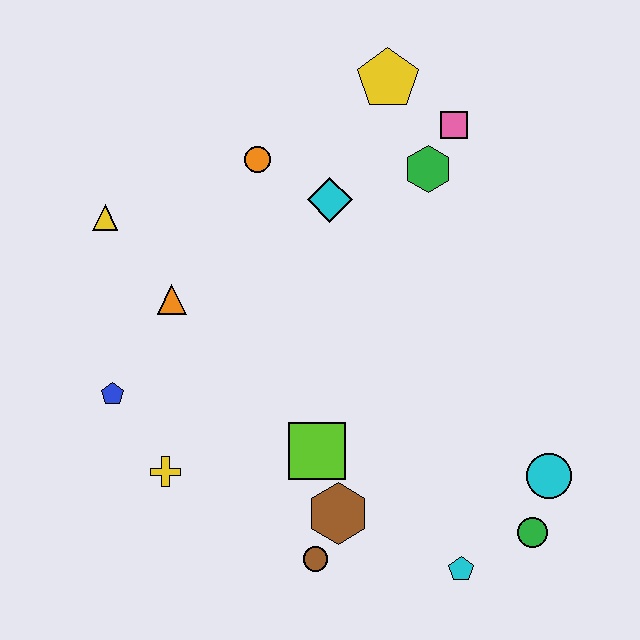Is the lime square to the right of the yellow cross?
Yes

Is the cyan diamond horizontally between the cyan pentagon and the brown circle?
Yes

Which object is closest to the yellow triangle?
The orange triangle is closest to the yellow triangle.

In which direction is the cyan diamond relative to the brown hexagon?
The cyan diamond is above the brown hexagon.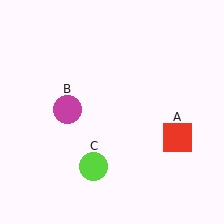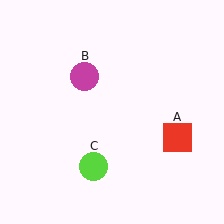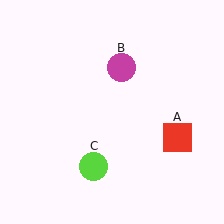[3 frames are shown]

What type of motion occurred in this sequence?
The magenta circle (object B) rotated clockwise around the center of the scene.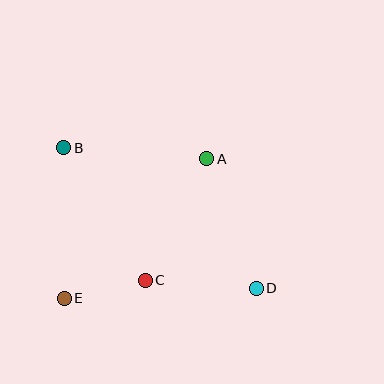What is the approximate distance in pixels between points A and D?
The distance between A and D is approximately 139 pixels.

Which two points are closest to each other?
Points C and E are closest to each other.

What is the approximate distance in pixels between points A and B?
The distance between A and B is approximately 144 pixels.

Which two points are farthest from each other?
Points B and D are farthest from each other.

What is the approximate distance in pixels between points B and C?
The distance between B and C is approximately 156 pixels.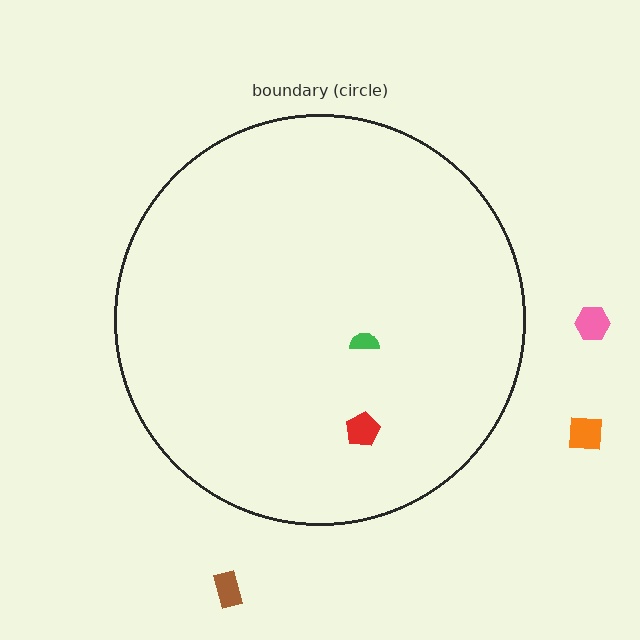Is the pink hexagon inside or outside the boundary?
Outside.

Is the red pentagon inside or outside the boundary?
Inside.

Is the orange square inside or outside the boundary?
Outside.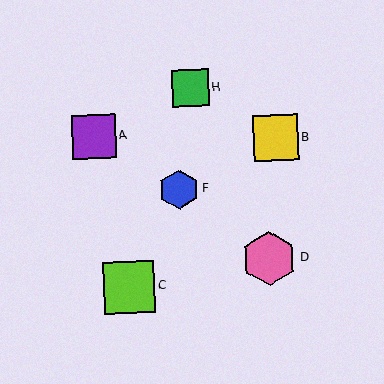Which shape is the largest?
The pink hexagon (labeled D) is the largest.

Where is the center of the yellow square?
The center of the yellow square is at (275, 138).